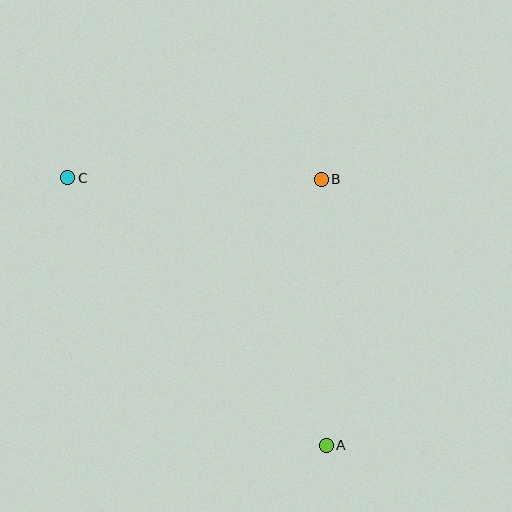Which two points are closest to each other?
Points B and C are closest to each other.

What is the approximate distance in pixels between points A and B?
The distance between A and B is approximately 266 pixels.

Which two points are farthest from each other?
Points A and C are farthest from each other.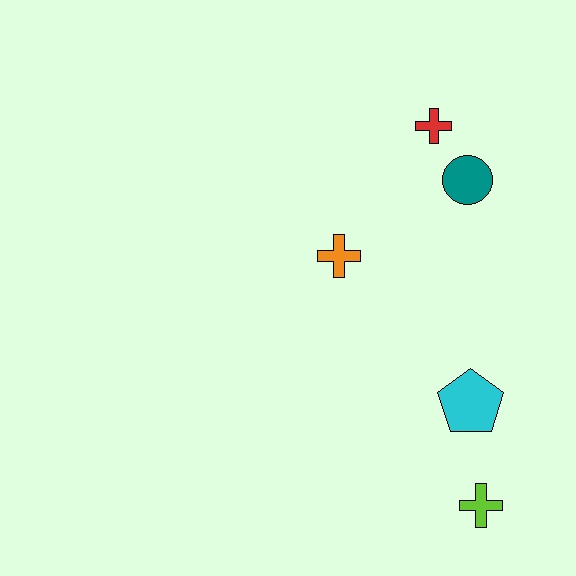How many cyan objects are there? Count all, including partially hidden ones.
There is 1 cyan object.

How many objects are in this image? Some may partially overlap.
There are 5 objects.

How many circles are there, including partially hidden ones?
There is 1 circle.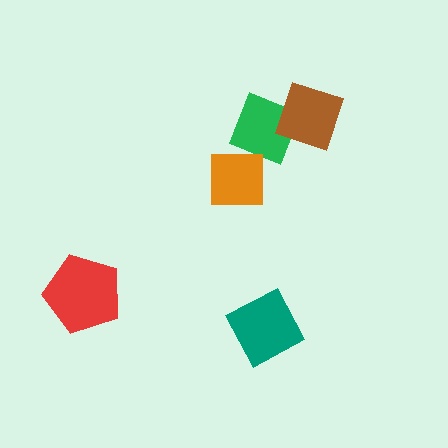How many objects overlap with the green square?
1 object overlaps with the green square.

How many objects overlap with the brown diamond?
1 object overlaps with the brown diamond.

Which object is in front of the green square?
The brown diamond is in front of the green square.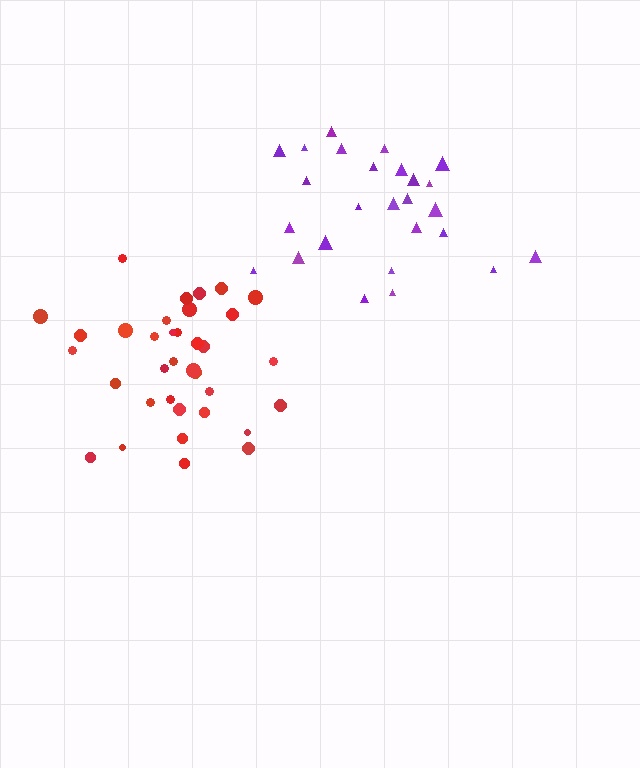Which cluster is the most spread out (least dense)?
Purple.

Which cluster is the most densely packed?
Red.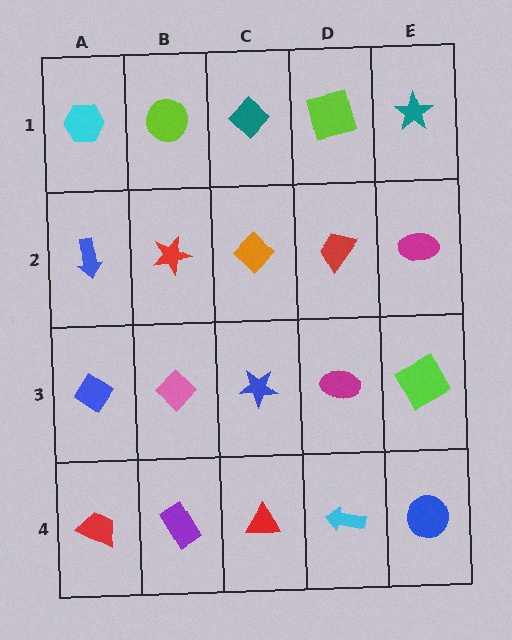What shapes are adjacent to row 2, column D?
A lime square (row 1, column D), a magenta ellipse (row 3, column D), an orange diamond (row 2, column C), a magenta ellipse (row 2, column E).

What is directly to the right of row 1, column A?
A lime circle.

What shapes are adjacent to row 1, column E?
A magenta ellipse (row 2, column E), a lime square (row 1, column D).